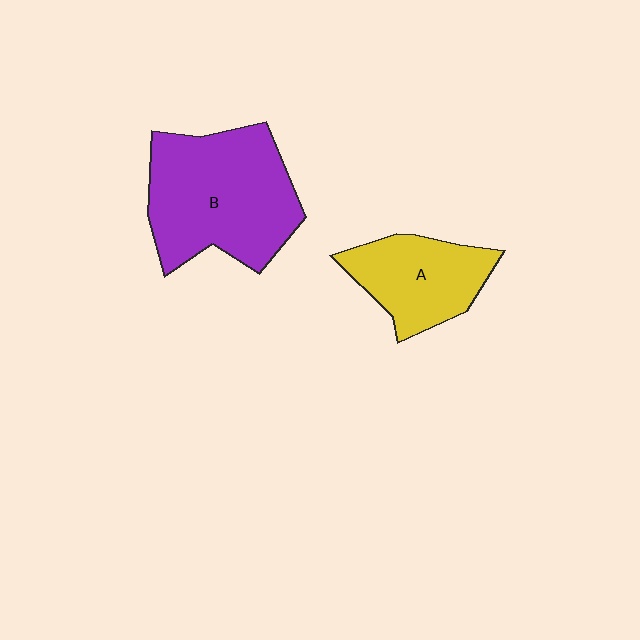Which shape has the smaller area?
Shape A (yellow).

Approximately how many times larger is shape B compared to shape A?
Approximately 1.7 times.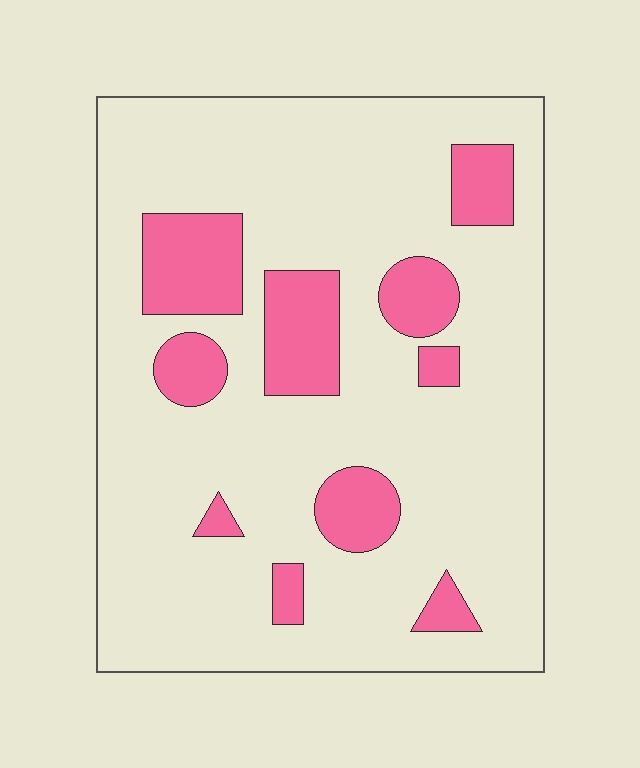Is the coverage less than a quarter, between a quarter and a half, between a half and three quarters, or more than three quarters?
Less than a quarter.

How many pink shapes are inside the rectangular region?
10.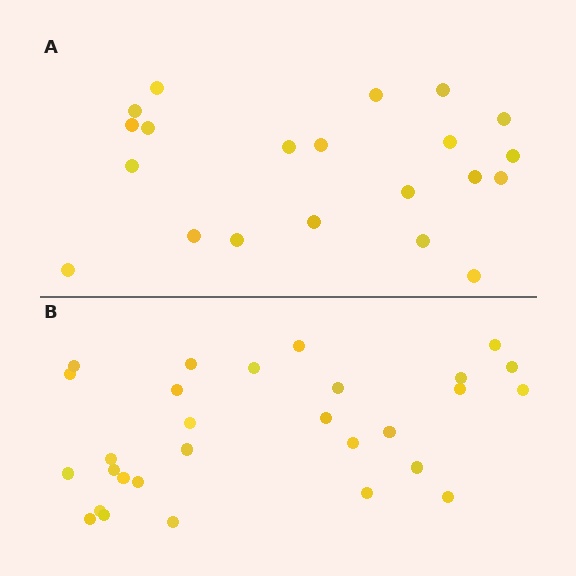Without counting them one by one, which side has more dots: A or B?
Region B (the bottom region) has more dots.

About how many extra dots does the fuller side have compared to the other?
Region B has roughly 8 or so more dots than region A.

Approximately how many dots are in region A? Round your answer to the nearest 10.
About 20 dots. (The exact count is 21, which rounds to 20.)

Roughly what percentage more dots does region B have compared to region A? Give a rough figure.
About 40% more.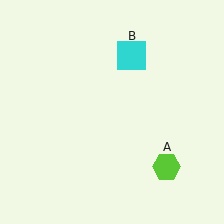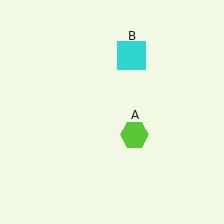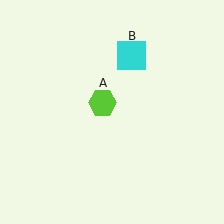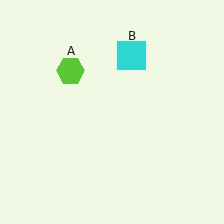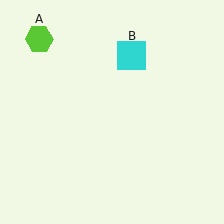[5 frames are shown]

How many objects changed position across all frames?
1 object changed position: lime hexagon (object A).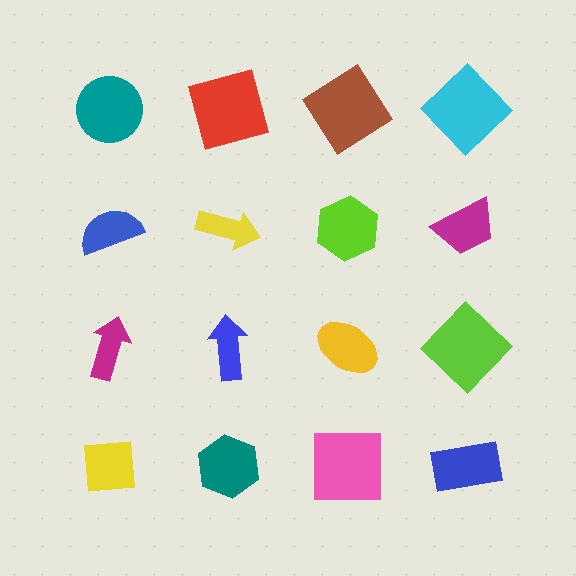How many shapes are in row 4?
4 shapes.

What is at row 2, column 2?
A yellow arrow.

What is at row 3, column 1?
A magenta arrow.